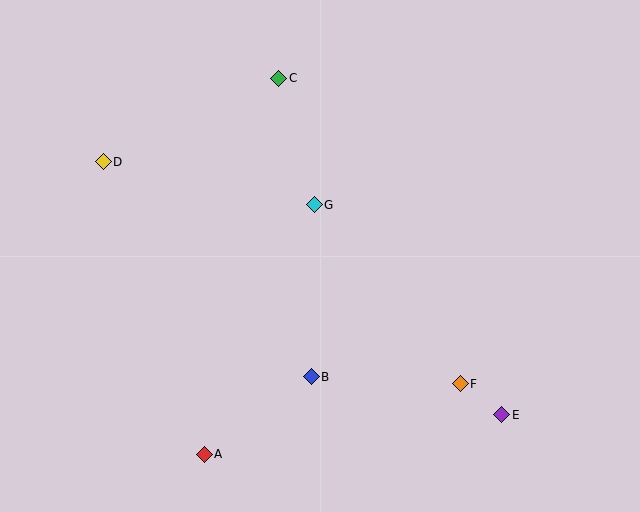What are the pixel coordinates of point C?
Point C is at (279, 78).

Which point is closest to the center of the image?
Point G at (314, 205) is closest to the center.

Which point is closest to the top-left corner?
Point D is closest to the top-left corner.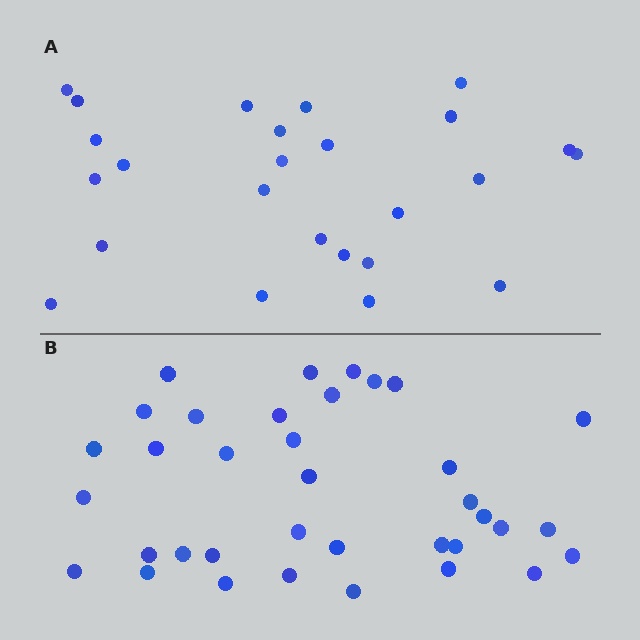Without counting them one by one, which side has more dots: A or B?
Region B (the bottom region) has more dots.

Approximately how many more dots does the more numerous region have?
Region B has roughly 12 or so more dots than region A.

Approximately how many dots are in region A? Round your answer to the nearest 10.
About 20 dots. (The exact count is 25, which rounds to 20.)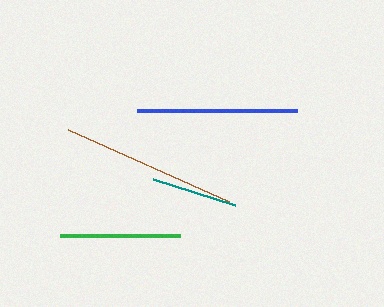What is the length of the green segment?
The green segment is approximately 120 pixels long.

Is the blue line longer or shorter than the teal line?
The blue line is longer than the teal line.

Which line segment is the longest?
The brown line is the longest at approximately 176 pixels.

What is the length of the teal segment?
The teal segment is approximately 87 pixels long.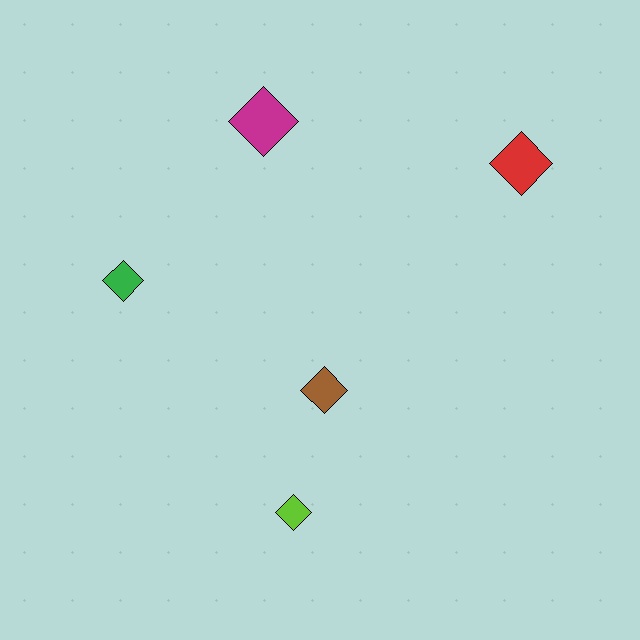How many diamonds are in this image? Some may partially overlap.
There are 5 diamonds.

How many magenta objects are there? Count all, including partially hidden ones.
There is 1 magenta object.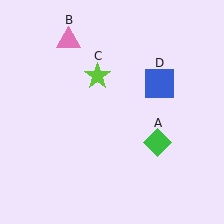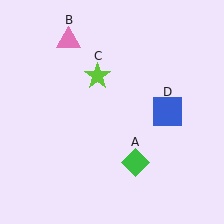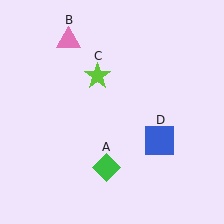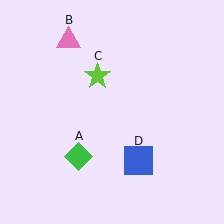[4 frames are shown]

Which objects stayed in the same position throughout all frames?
Pink triangle (object B) and lime star (object C) remained stationary.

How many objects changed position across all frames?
2 objects changed position: green diamond (object A), blue square (object D).